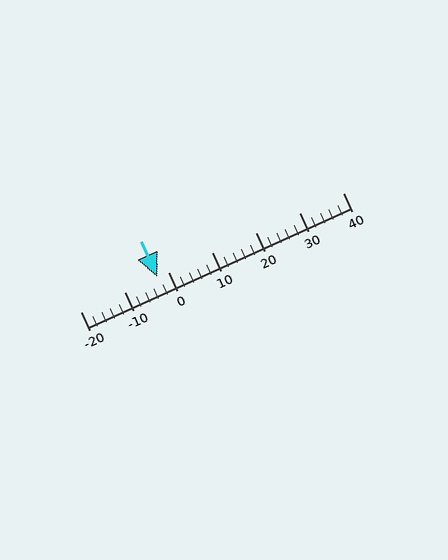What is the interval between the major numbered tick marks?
The major tick marks are spaced 10 units apart.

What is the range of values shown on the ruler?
The ruler shows values from -20 to 40.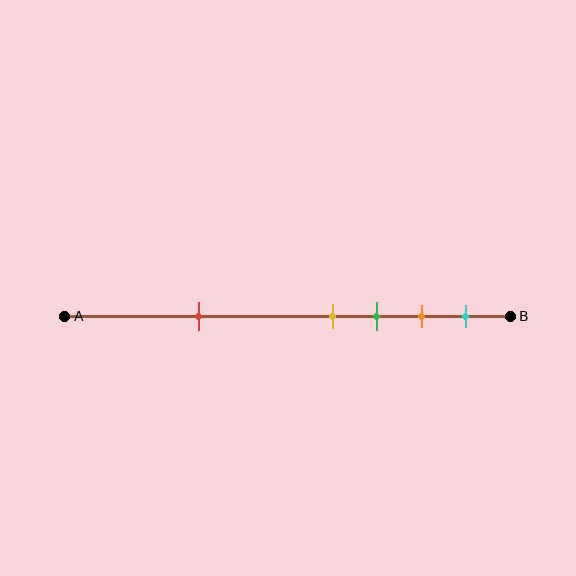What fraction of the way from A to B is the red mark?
The red mark is approximately 30% (0.3) of the way from A to B.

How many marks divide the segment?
There are 5 marks dividing the segment.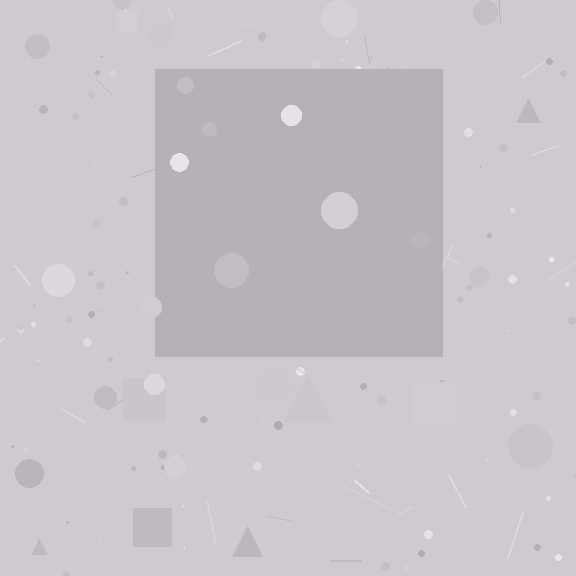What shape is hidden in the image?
A square is hidden in the image.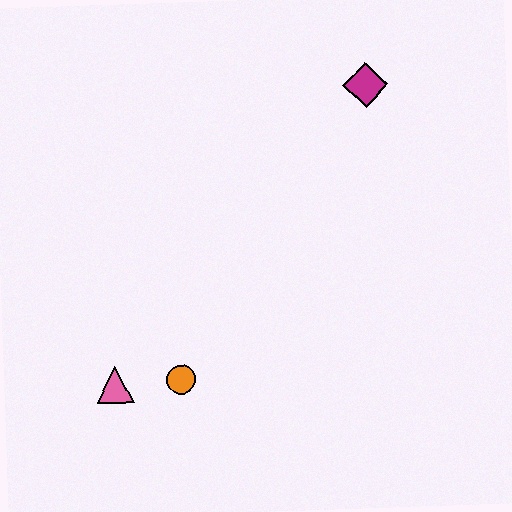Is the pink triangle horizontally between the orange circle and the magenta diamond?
No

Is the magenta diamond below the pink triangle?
No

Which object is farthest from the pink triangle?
The magenta diamond is farthest from the pink triangle.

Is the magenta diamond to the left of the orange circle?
No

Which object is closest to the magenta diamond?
The orange circle is closest to the magenta diamond.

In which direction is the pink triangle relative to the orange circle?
The pink triangle is to the left of the orange circle.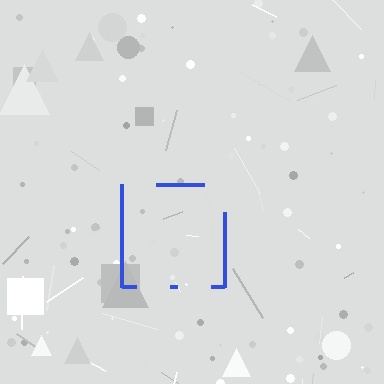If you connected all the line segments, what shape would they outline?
They would outline a square.